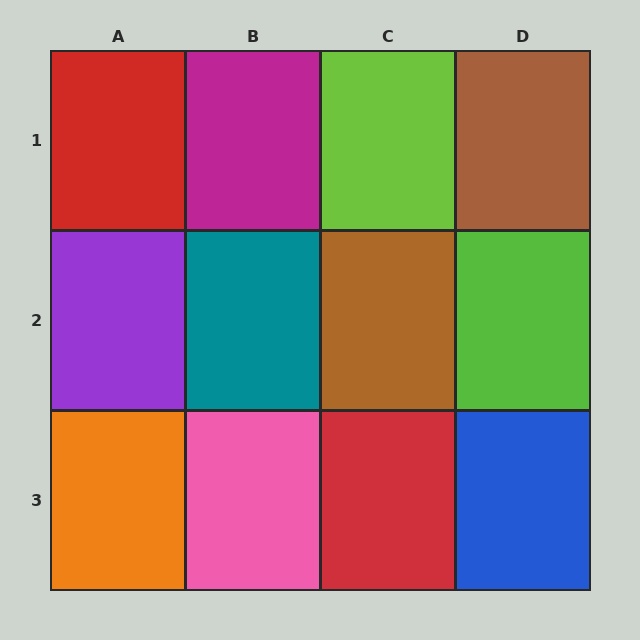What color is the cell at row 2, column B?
Teal.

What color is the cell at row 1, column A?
Red.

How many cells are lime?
2 cells are lime.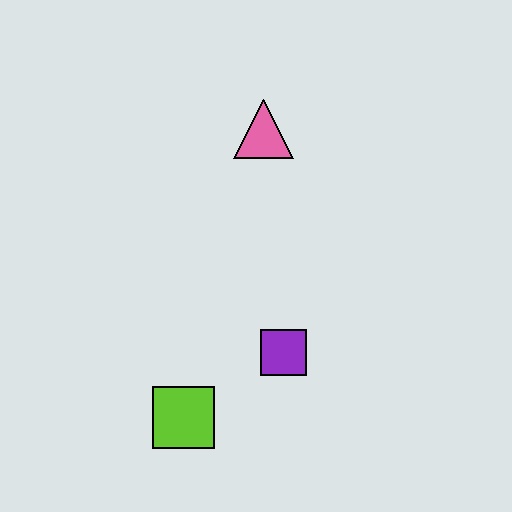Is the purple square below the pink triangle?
Yes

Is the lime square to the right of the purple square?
No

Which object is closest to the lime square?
The purple square is closest to the lime square.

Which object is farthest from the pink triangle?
The lime square is farthest from the pink triangle.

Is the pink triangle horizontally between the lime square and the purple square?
Yes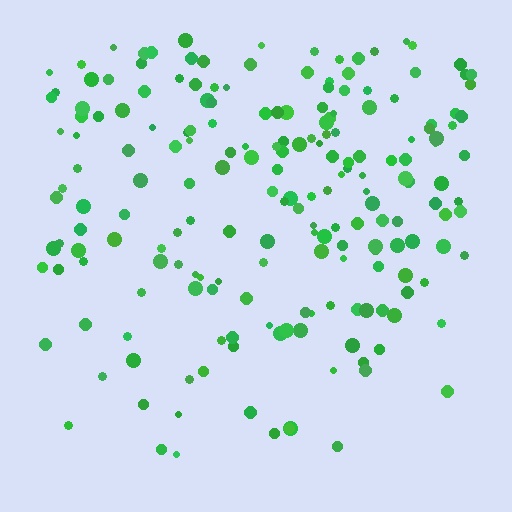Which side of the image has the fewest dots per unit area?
The bottom.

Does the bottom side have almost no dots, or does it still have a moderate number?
Still a moderate number, just noticeably fewer than the top.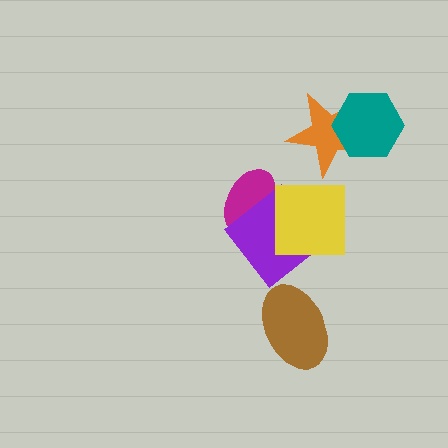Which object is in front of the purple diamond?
The yellow square is in front of the purple diamond.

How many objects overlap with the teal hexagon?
1 object overlaps with the teal hexagon.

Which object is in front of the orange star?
The teal hexagon is in front of the orange star.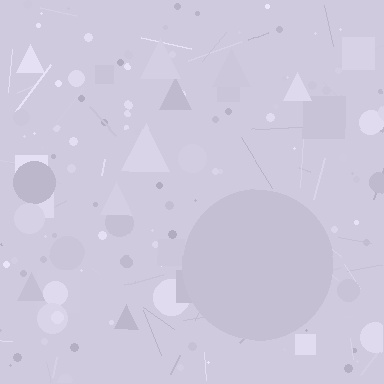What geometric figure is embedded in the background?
A circle is embedded in the background.